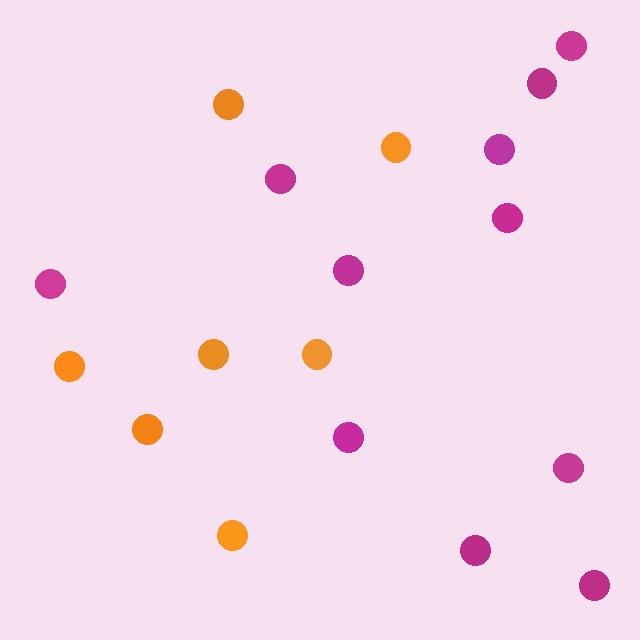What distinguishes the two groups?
There are 2 groups: one group of orange circles (7) and one group of magenta circles (11).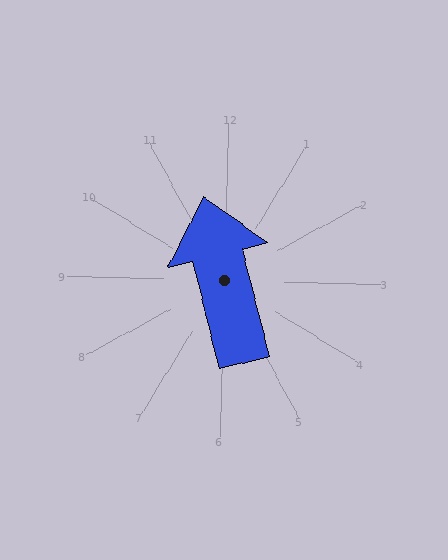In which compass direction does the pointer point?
North.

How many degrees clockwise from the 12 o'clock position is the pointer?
Approximately 345 degrees.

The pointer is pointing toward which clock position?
Roughly 11 o'clock.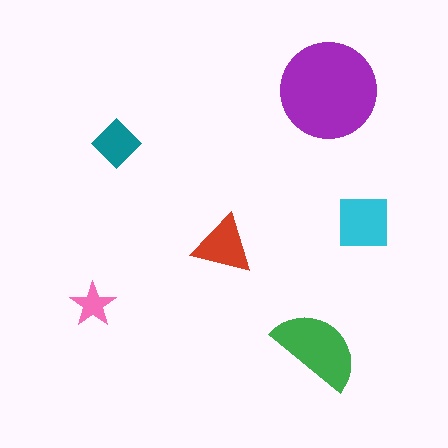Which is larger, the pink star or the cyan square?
The cyan square.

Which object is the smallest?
The pink star.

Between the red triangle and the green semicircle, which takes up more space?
The green semicircle.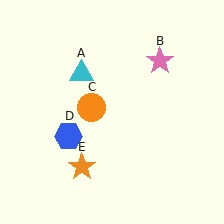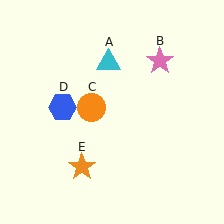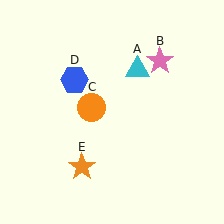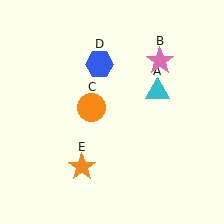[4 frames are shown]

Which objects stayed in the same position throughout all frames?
Pink star (object B) and orange circle (object C) and orange star (object E) remained stationary.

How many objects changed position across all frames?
2 objects changed position: cyan triangle (object A), blue hexagon (object D).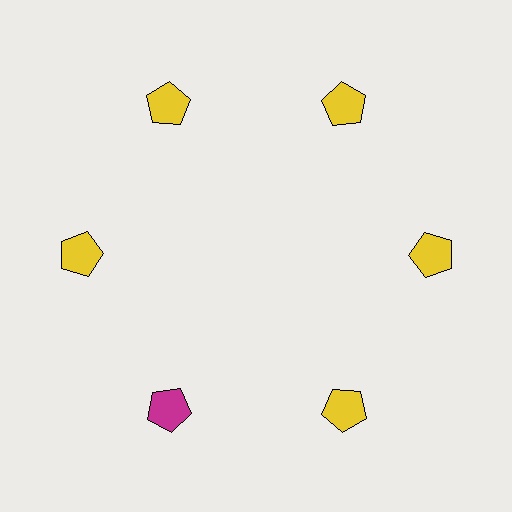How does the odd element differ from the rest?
It has a different color: magenta instead of yellow.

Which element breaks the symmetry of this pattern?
The magenta pentagon at roughly the 7 o'clock position breaks the symmetry. All other shapes are yellow pentagons.